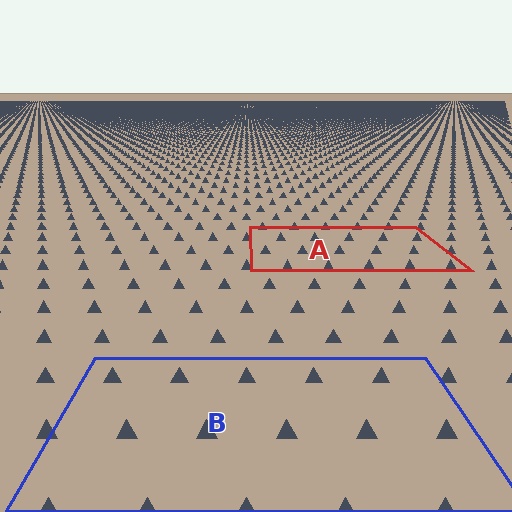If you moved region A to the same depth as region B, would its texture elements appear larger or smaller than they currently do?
They would appear larger. At a closer depth, the same texture elements are projected at a bigger on-screen size.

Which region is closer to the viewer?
Region B is closer. The texture elements there are larger and more spread out.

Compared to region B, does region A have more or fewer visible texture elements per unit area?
Region A has more texture elements per unit area — they are packed more densely because it is farther away.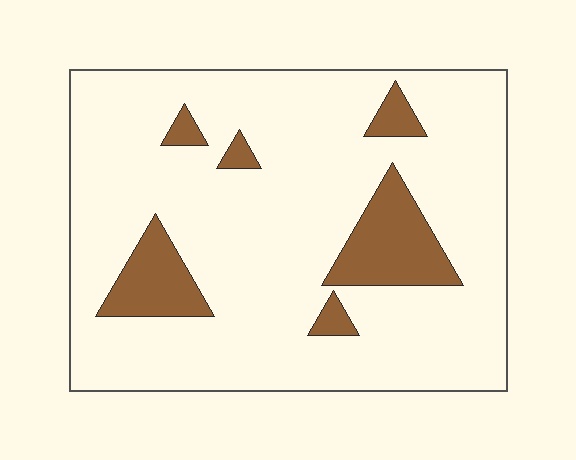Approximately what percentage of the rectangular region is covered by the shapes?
Approximately 15%.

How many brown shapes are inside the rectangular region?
6.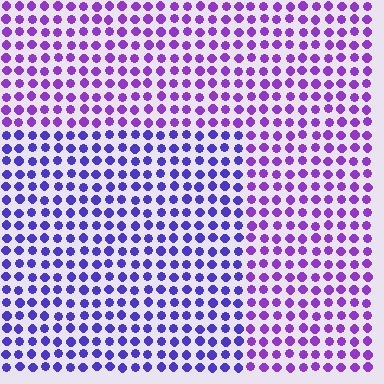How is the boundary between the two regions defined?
The boundary is defined purely by a slight shift in hue (about 30 degrees). Spacing, size, and orientation are identical on both sides.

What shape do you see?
I see a rectangle.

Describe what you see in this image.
The image is filled with small purple elements in a uniform arrangement. A rectangle-shaped region is visible where the elements are tinted to a slightly different hue, forming a subtle color boundary.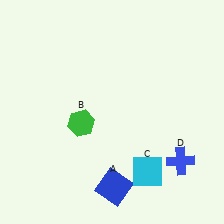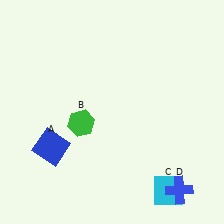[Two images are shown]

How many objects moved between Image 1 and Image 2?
3 objects moved between the two images.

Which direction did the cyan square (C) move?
The cyan square (C) moved right.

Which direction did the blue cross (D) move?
The blue cross (D) moved down.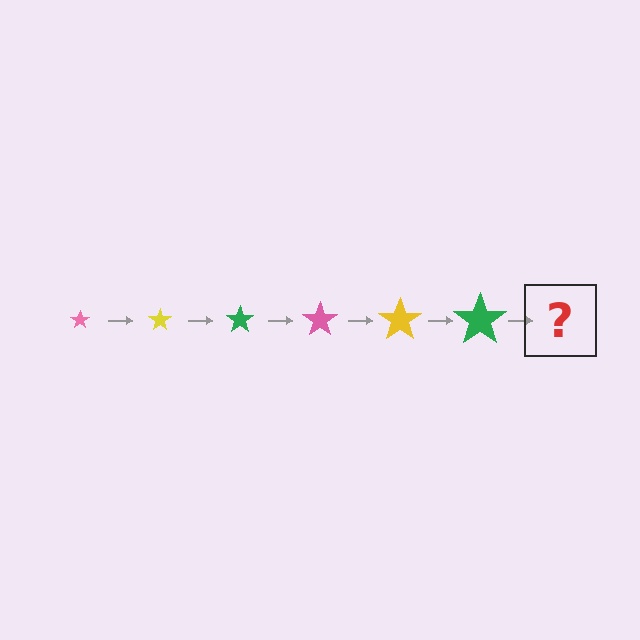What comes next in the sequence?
The next element should be a pink star, larger than the previous one.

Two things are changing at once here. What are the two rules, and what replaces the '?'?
The two rules are that the star grows larger each step and the color cycles through pink, yellow, and green. The '?' should be a pink star, larger than the previous one.